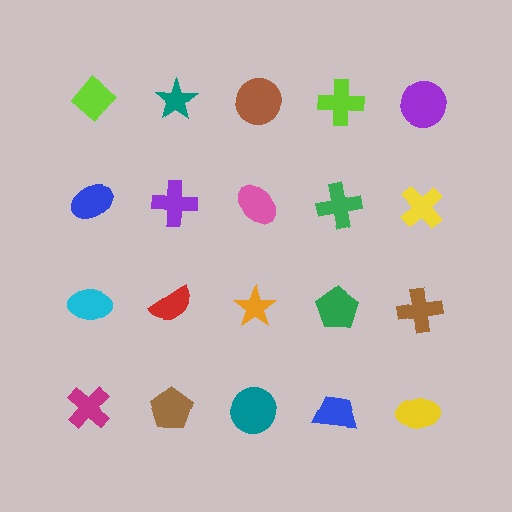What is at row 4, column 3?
A teal circle.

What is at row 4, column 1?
A magenta cross.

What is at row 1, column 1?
A lime diamond.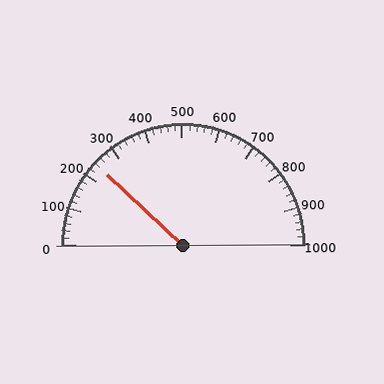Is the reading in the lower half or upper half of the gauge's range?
The reading is in the lower half of the range (0 to 1000).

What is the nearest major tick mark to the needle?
The nearest major tick mark is 200.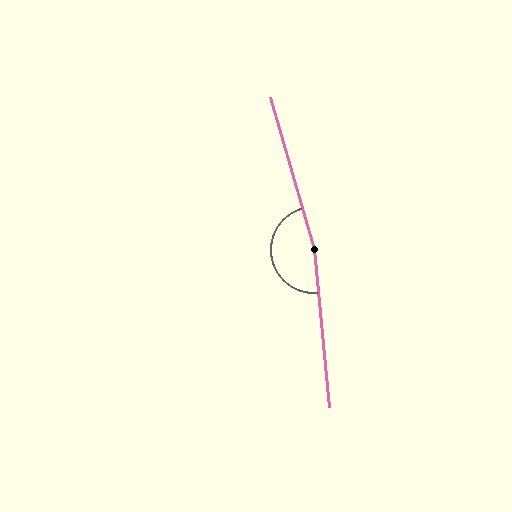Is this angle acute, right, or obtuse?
It is obtuse.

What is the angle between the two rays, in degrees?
Approximately 169 degrees.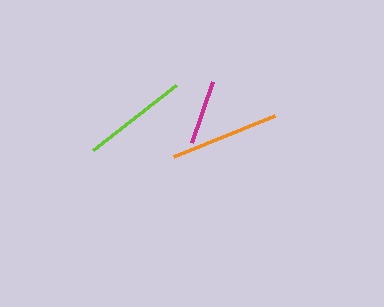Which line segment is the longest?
The orange line is the longest at approximately 109 pixels.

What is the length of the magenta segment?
The magenta segment is approximately 65 pixels long.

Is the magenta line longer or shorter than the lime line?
The lime line is longer than the magenta line.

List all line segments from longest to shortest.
From longest to shortest: orange, lime, magenta.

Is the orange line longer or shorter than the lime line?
The orange line is longer than the lime line.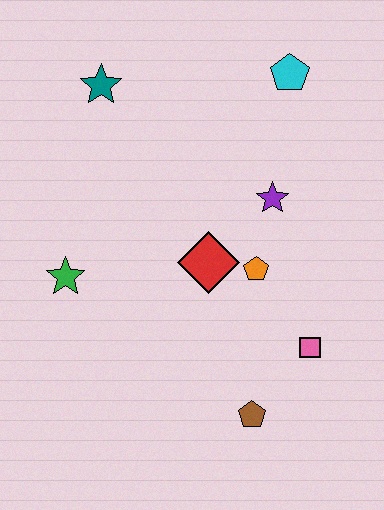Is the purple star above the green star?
Yes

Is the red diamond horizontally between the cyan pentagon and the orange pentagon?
No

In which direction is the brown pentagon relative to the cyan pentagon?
The brown pentagon is below the cyan pentagon.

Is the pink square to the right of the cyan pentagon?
Yes